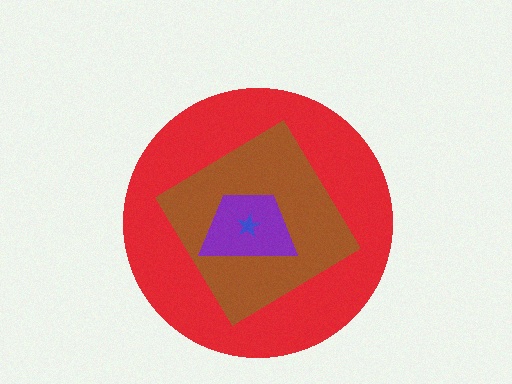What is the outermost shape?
The red circle.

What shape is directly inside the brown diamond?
The purple trapezoid.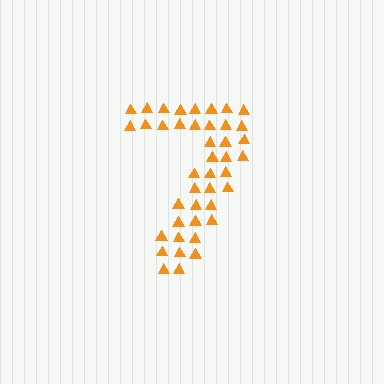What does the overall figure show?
The overall figure shows the digit 7.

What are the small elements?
The small elements are triangles.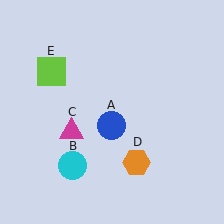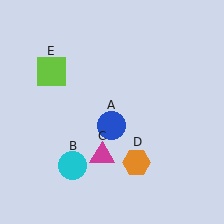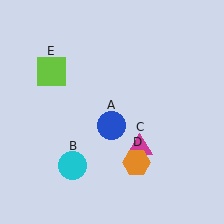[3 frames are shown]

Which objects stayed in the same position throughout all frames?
Blue circle (object A) and cyan circle (object B) and orange hexagon (object D) and lime square (object E) remained stationary.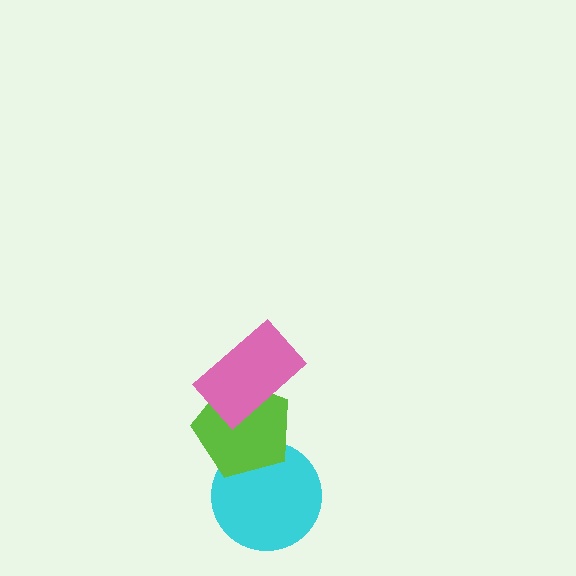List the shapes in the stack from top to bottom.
From top to bottom: the pink rectangle, the lime pentagon, the cyan circle.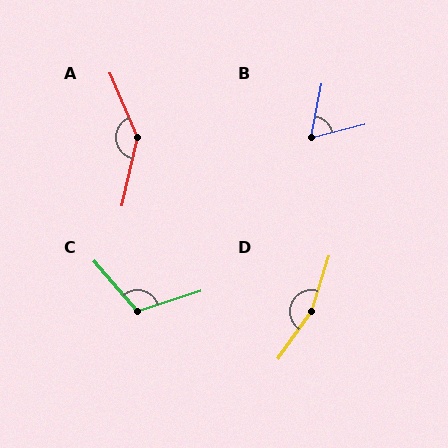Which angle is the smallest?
B, at approximately 65 degrees.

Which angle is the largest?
D, at approximately 161 degrees.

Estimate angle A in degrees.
Approximately 144 degrees.